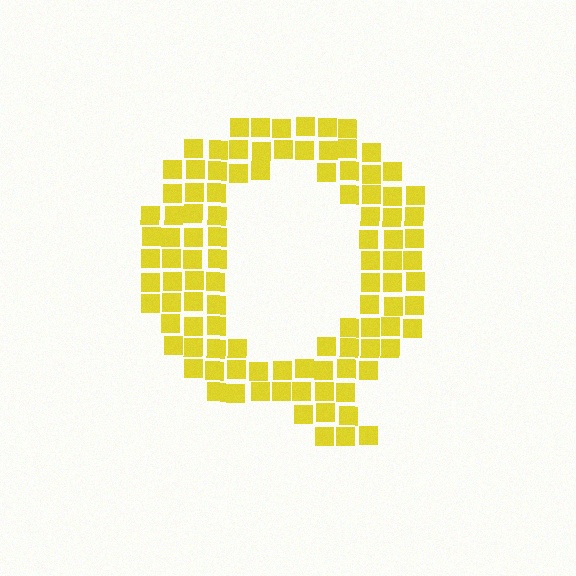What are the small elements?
The small elements are squares.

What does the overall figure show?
The overall figure shows the letter Q.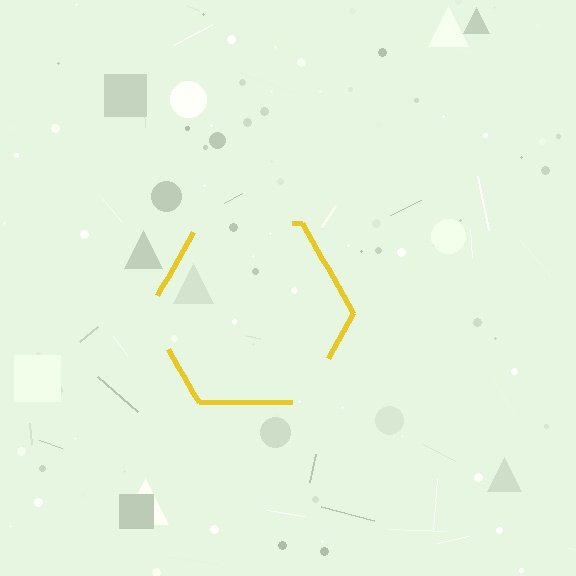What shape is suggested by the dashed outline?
The dashed outline suggests a hexagon.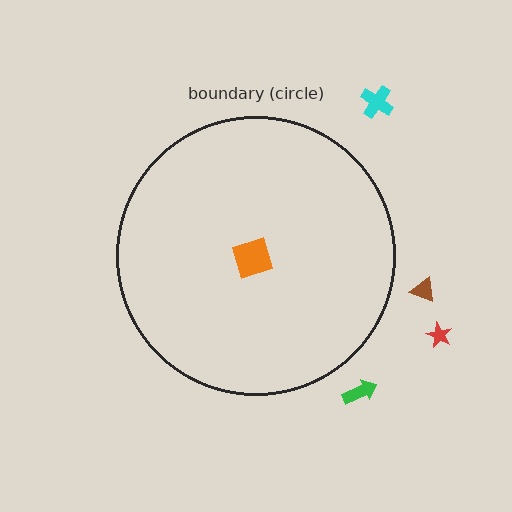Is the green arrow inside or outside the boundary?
Outside.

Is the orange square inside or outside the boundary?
Inside.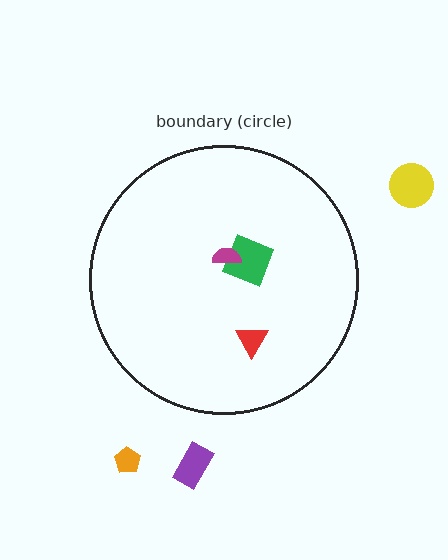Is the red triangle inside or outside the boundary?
Inside.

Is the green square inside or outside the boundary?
Inside.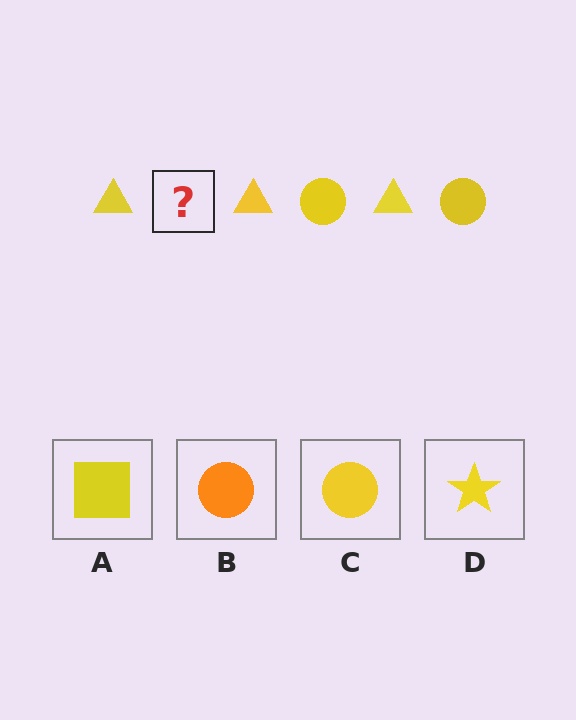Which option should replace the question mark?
Option C.